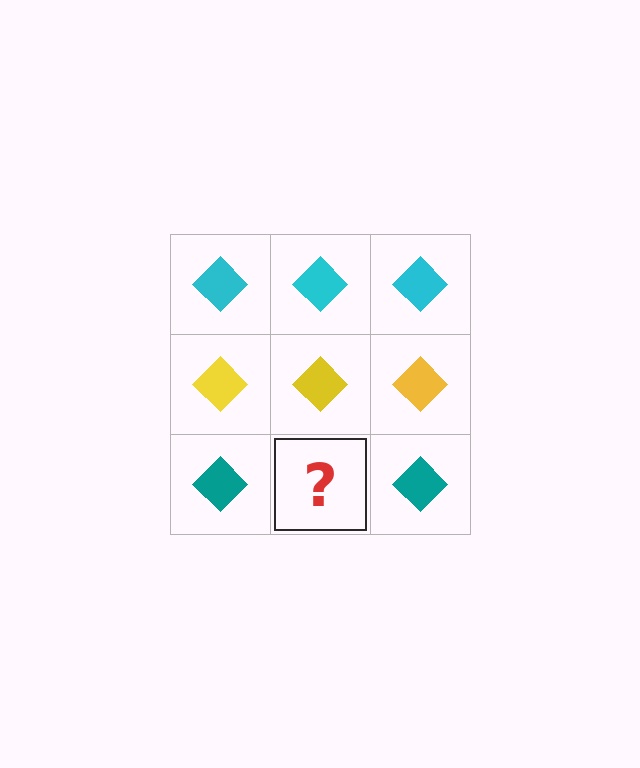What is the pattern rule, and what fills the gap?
The rule is that each row has a consistent color. The gap should be filled with a teal diamond.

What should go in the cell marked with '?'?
The missing cell should contain a teal diamond.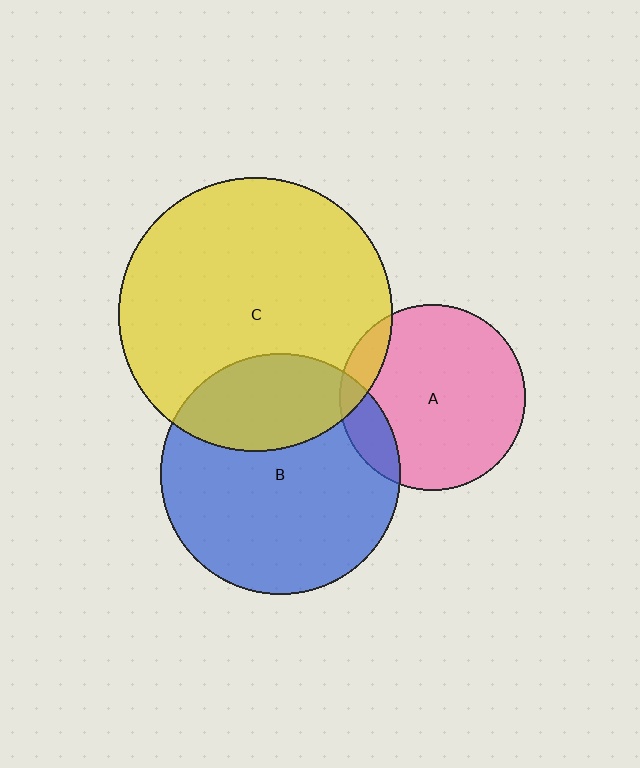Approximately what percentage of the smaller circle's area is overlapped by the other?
Approximately 15%.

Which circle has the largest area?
Circle C (yellow).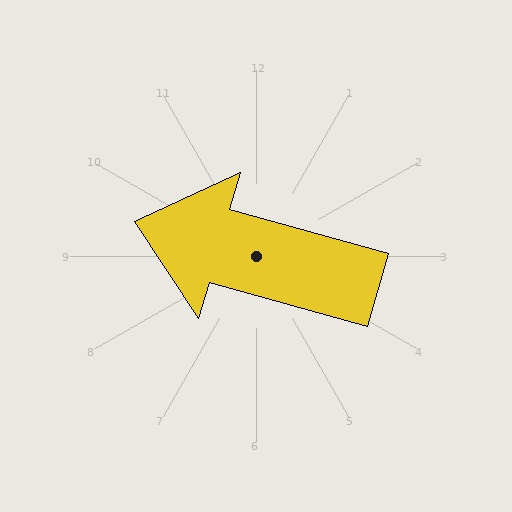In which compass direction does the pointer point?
West.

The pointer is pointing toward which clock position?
Roughly 10 o'clock.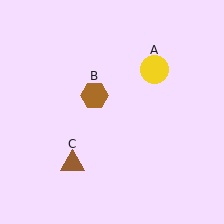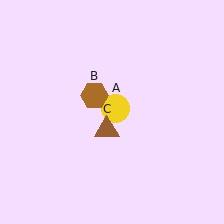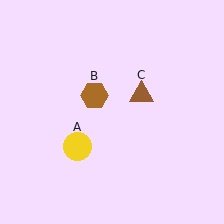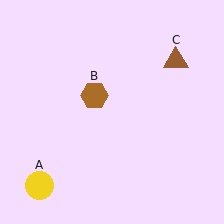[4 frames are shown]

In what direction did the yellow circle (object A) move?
The yellow circle (object A) moved down and to the left.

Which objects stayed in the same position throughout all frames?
Brown hexagon (object B) remained stationary.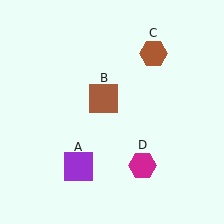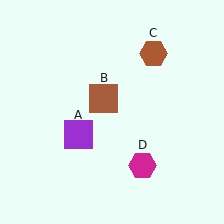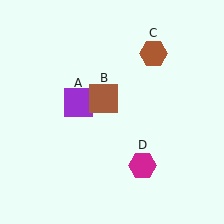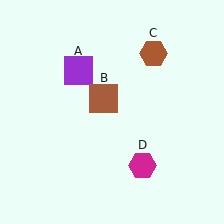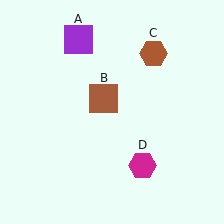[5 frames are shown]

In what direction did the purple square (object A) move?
The purple square (object A) moved up.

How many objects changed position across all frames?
1 object changed position: purple square (object A).